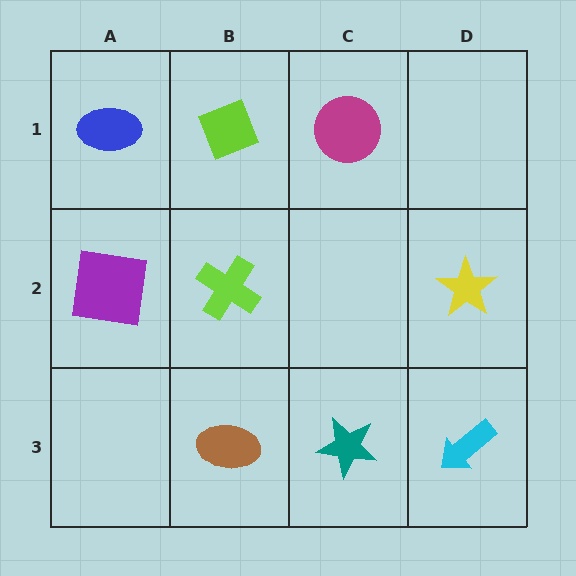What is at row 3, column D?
A cyan arrow.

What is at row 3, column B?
A brown ellipse.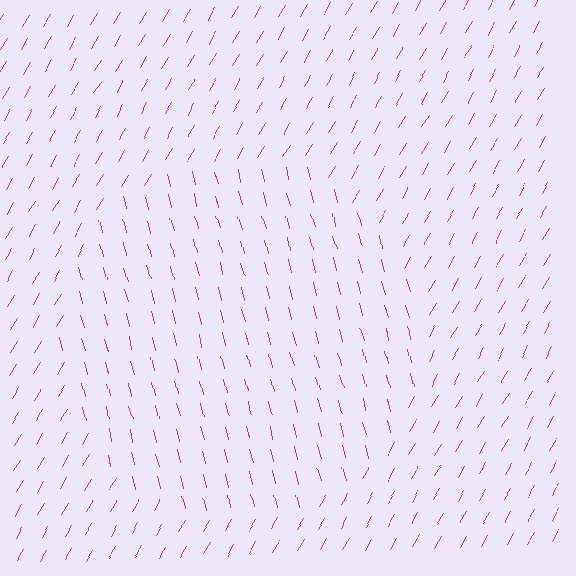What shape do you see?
I see a circle.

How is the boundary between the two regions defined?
The boundary is defined purely by a change in line orientation (approximately 45 degrees difference). All lines are the same color and thickness.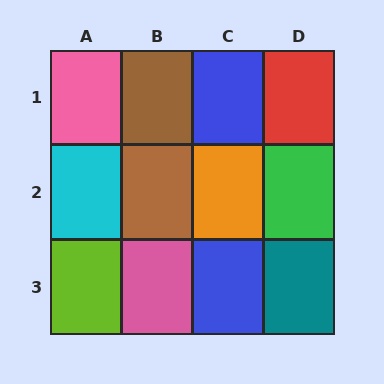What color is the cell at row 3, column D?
Teal.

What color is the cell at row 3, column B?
Pink.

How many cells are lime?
1 cell is lime.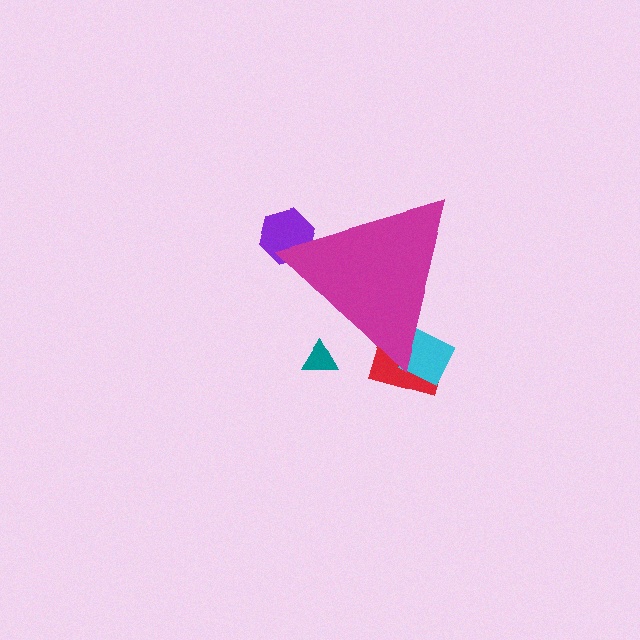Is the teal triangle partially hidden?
Yes, the teal triangle is partially hidden behind the magenta triangle.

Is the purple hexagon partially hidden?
Yes, the purple hexagon is partially hidden behind the magenta triangle.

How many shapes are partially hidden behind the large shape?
4 shapes are partially hidden.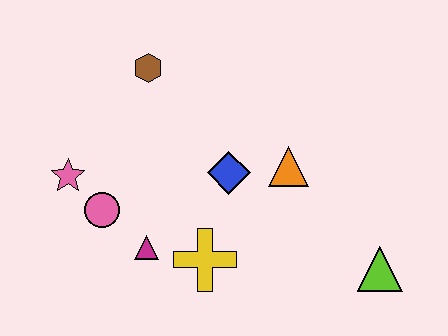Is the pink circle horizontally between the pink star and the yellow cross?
Yes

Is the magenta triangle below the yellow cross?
No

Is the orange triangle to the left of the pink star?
No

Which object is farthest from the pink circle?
The lime triangle is farthest from the pink circle.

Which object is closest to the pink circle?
The pink star is closest to the pink circle.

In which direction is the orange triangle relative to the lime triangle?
The orange triangle is above the lime triangle.